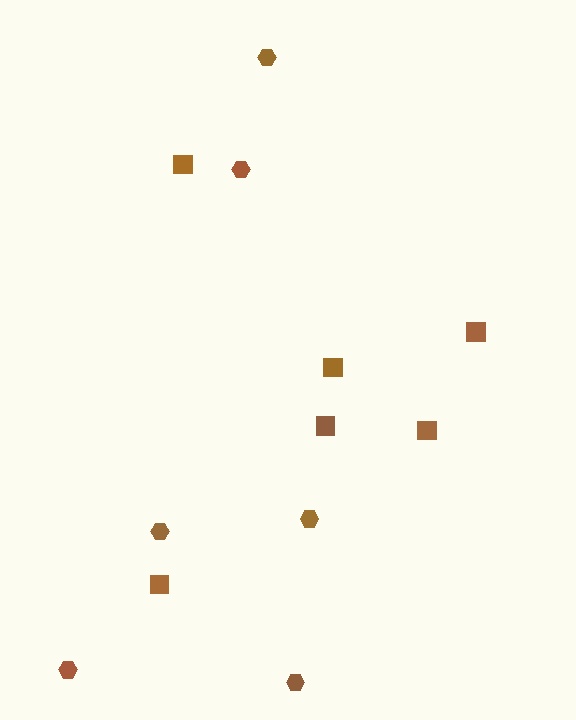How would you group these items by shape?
There are 2 groups: one group of squares (6) and one group of hexagons (6).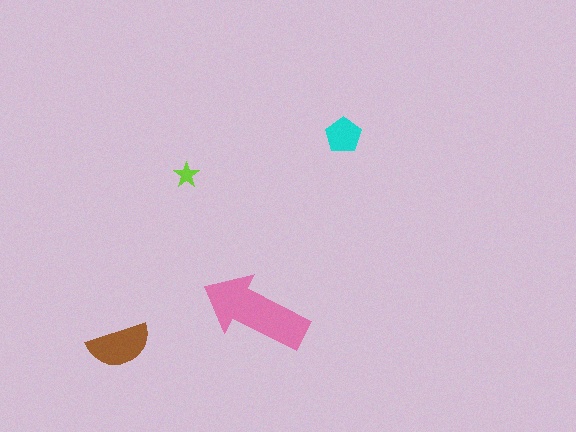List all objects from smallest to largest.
The lime star, the cyan pentagon, the brown semicircle, the pink arrow.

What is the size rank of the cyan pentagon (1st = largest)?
3rd.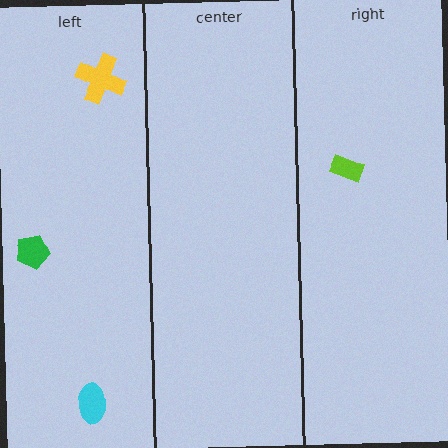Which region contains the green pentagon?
The left region.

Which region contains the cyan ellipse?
The left region.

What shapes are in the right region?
The lime rectangle.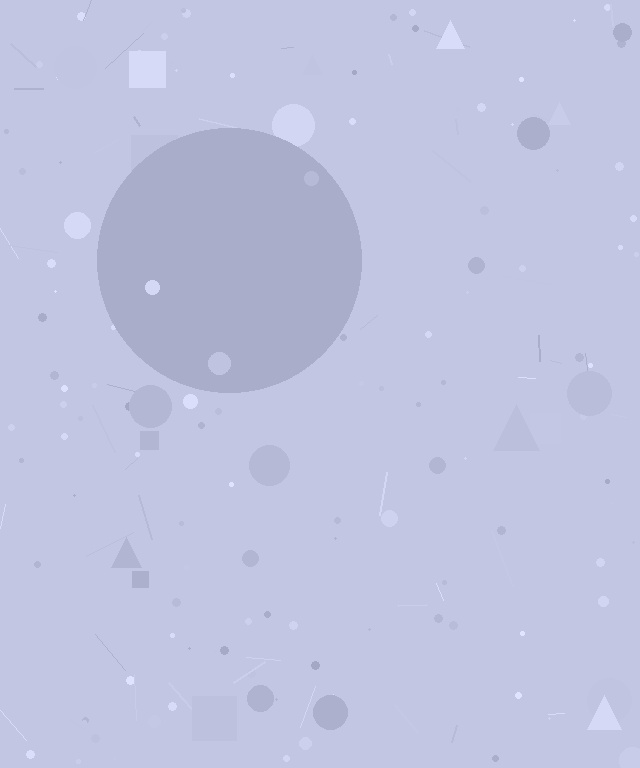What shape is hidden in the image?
A circle is hidden in the image.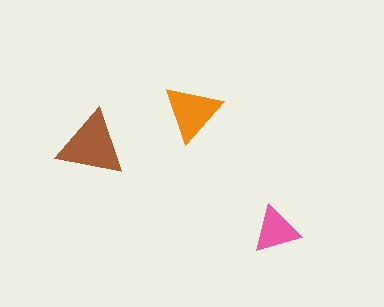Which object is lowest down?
The pink triangle is bottommost.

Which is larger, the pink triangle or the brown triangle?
The brown one.